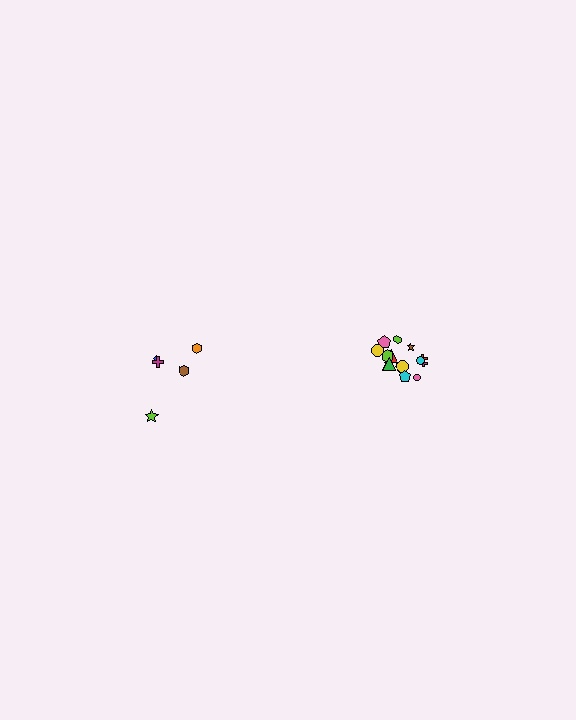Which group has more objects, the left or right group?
The right group.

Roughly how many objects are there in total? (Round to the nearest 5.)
Roughly 20 objects in total.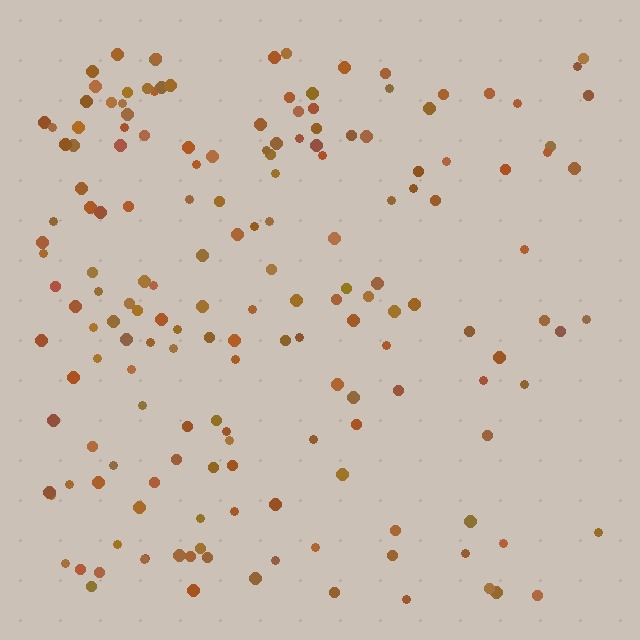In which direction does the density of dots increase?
From right to left, with the left side densest.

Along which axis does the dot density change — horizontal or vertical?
Horizontal.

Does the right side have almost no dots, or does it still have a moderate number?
Still a moderate number, just noticeably fewer than the left.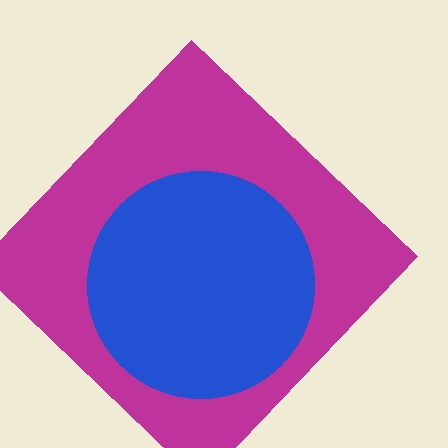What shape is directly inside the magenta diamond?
The blue circle.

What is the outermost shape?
The magenta diamond.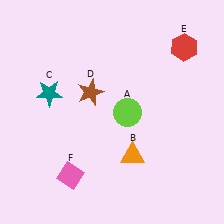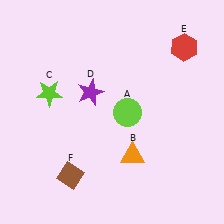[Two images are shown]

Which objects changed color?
C changed from teal to lime. D changed from brown to purple. F changed from pink to brown.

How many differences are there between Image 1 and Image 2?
There are 3 differences between the two images.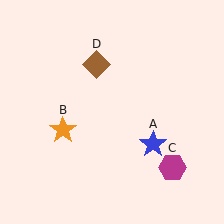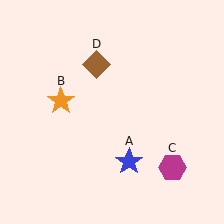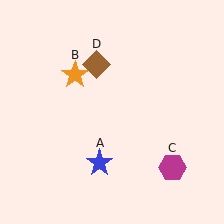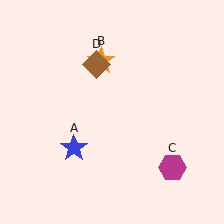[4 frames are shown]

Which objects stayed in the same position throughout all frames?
Magenta hexagon (object C) and brown diamond (object D) remained stationary.